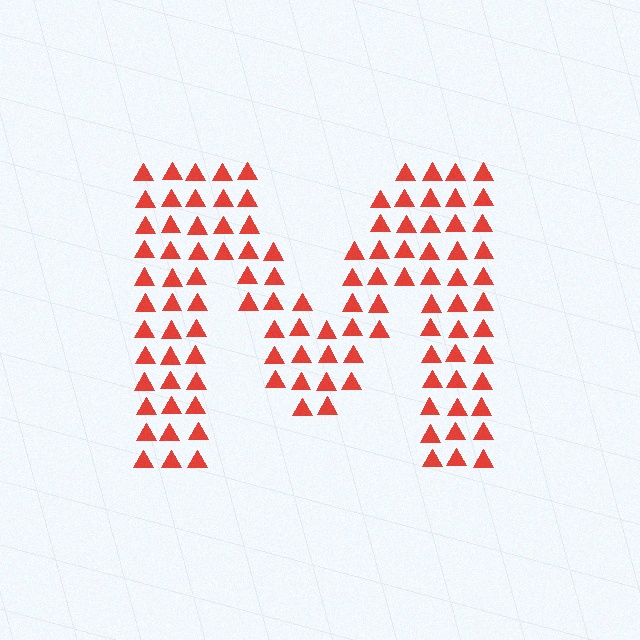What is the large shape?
The large shape is the letter M.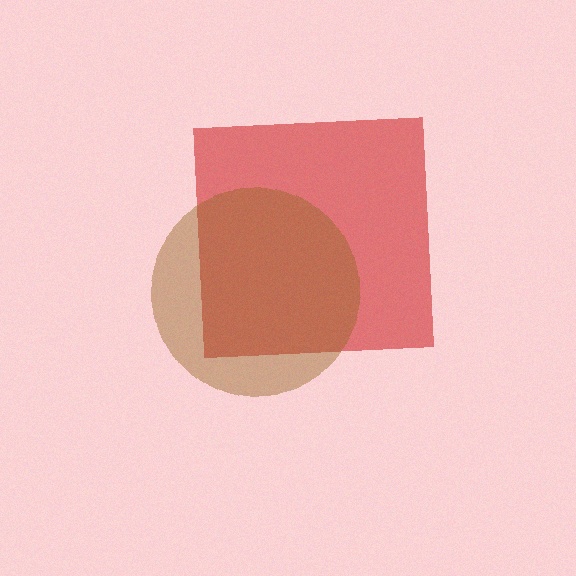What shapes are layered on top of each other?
The layered shapes are: a red square, a brown circle.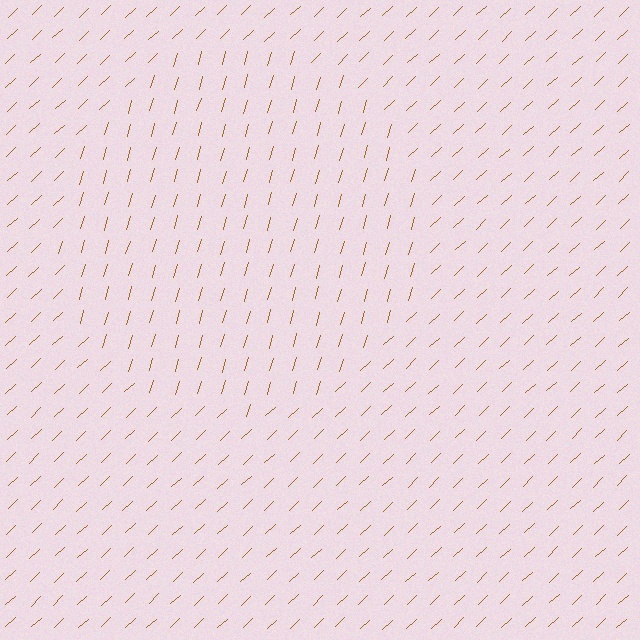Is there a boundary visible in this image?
Yes, there is a texture boundary formed by a change in line orientation.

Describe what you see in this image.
The image is filled with small brown line segments. A circle region in the image has lines oriented differently from the surrounding lines, creating a visible texture boundary.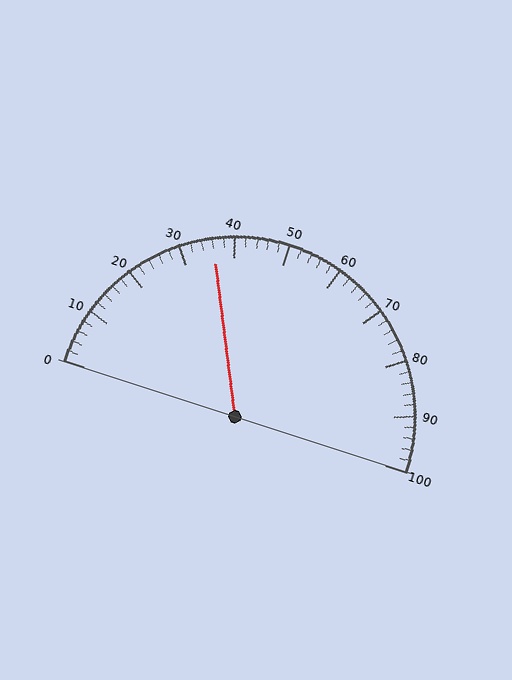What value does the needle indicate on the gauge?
The needle indicates approximately 36.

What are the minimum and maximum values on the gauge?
The gauge ranges from 0 to 100.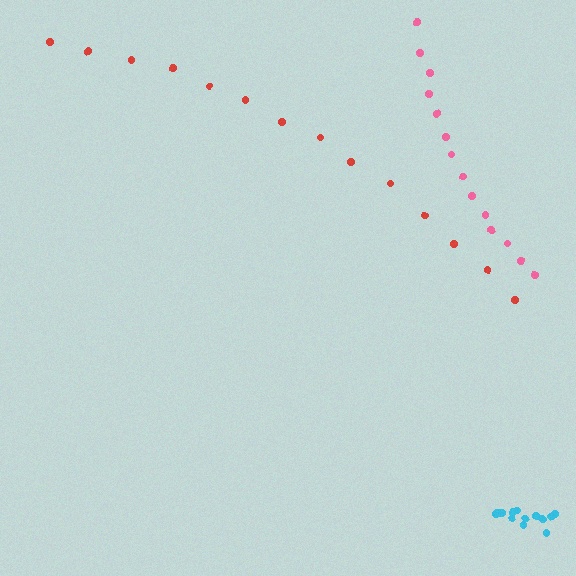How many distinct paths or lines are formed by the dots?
There are 3 distinct paths.